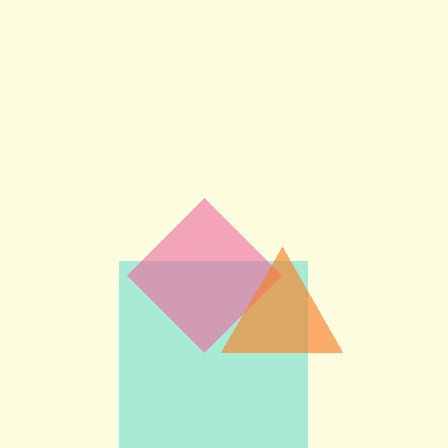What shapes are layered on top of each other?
The layered shapes are: a cyan square, a pink diamond, an orange triangle.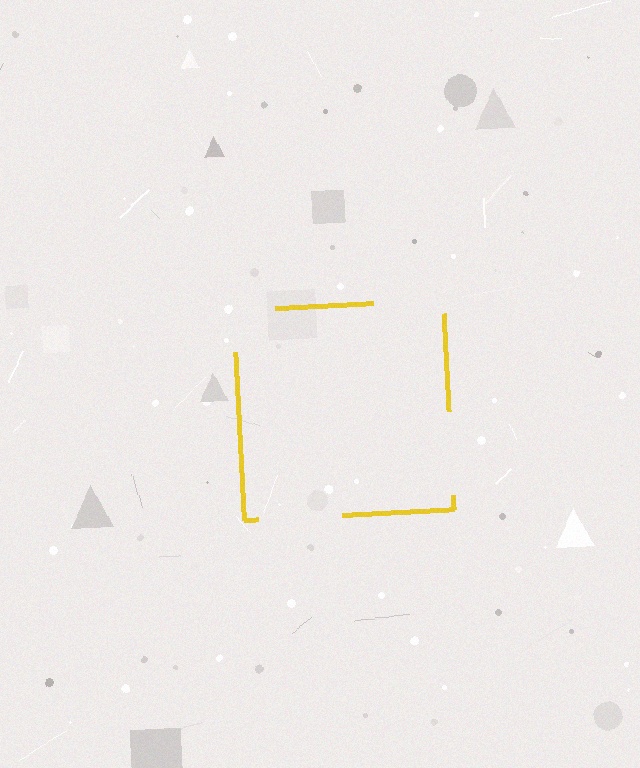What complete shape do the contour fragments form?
The contour fragments form a square.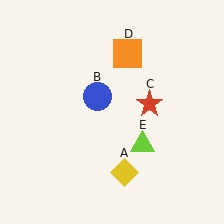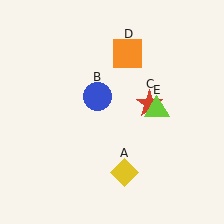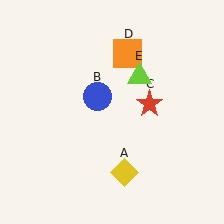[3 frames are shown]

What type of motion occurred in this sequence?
The lime triangle (object E) rotated counterclockwise around the center of the scene.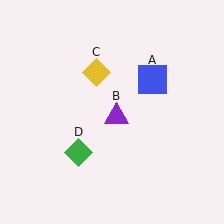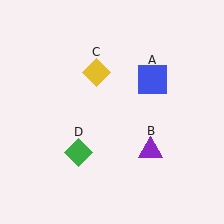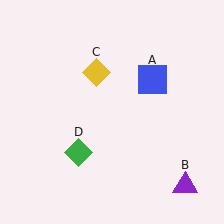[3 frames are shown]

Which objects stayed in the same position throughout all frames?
Blue square (object A) and yellow diamond (object C) and green diamond (object D) remained stationary.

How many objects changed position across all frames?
1 object changed position: purple triangle (object B).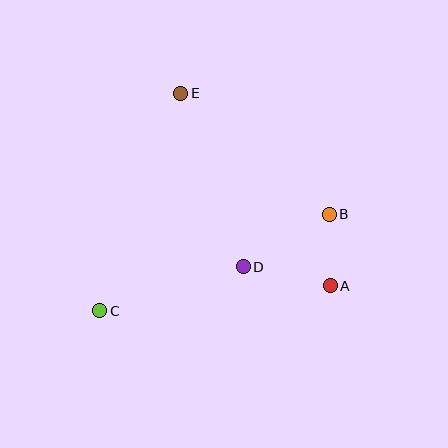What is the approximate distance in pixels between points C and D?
The distance between C and D is approximately 150 pixels.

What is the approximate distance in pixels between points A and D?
The distance between A and D is approximately 89 pixels.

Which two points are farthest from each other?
Points B and C are farthest from each other.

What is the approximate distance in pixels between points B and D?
The distance between B and D is approximately 101 pixels.